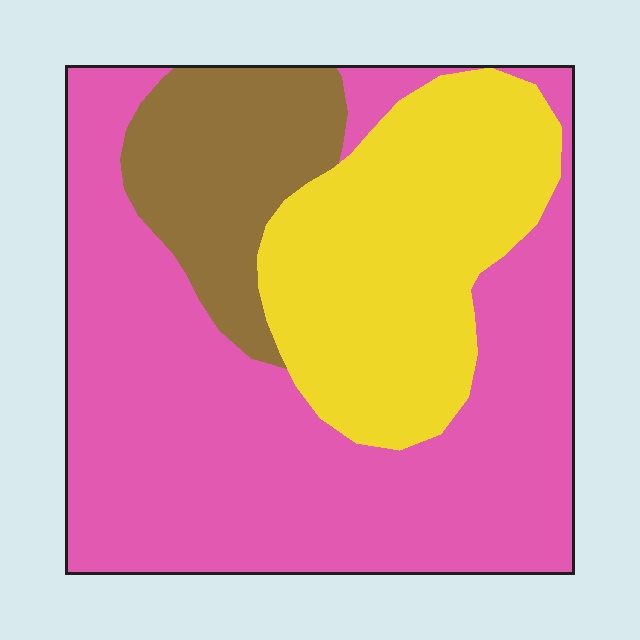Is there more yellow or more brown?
Yellow.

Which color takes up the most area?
Pink, at roughly 55%.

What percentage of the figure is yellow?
Yellow takes up about one quarter (1/4) of the figure.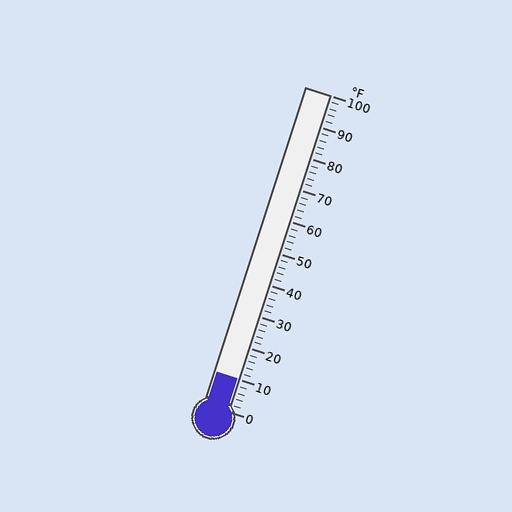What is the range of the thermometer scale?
The thermometer scale ranges from 0°F to 100°F.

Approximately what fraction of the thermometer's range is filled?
The thermometer is filled to approximately 10% of its range.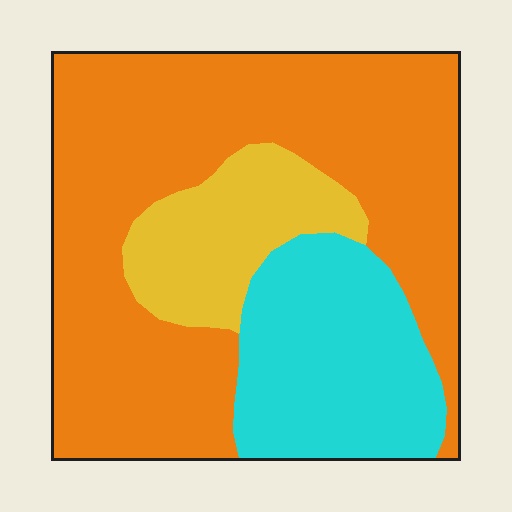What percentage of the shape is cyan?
Cyan covers roughly 25% of the shape.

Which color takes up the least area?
Yellow, at roughly 15%.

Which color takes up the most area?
Orange, at roughly 60%.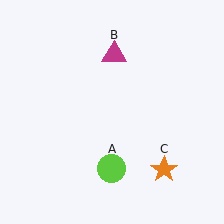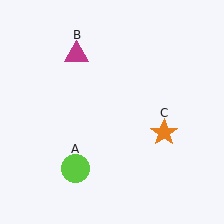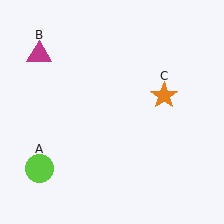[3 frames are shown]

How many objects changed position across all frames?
3 objects changed position: lime circle (object A), magenta triangle (object B), orange star (object C).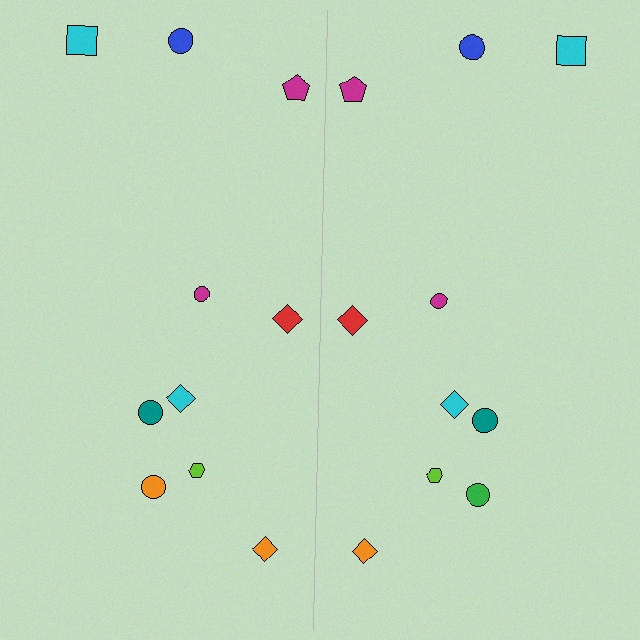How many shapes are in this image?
There are 20 shapes in this image.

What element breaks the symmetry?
The green circle on the right side breaks the symmetry — its mirror counterpart is orange.